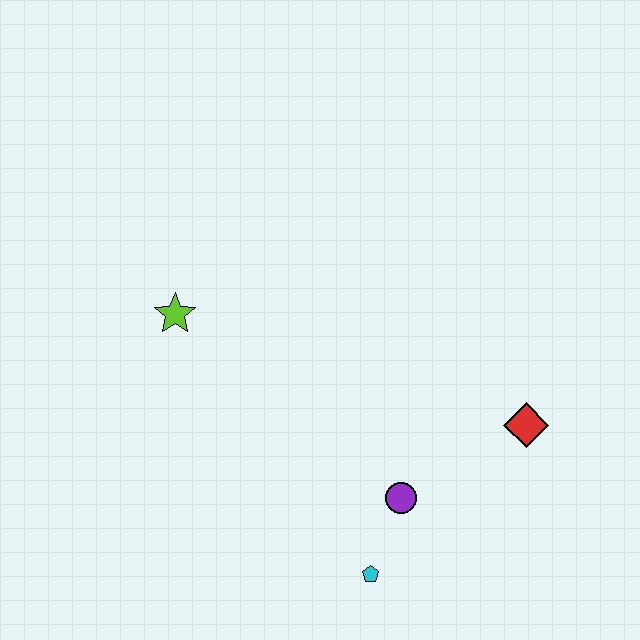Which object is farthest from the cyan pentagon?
The lime star is farthest from the cyan pentagon.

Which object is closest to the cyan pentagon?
The purple circle is closest to the cyan pentagon.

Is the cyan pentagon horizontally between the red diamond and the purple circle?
No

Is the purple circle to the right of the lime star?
Yes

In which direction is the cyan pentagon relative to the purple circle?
The cyan pentagon is below the purple circle.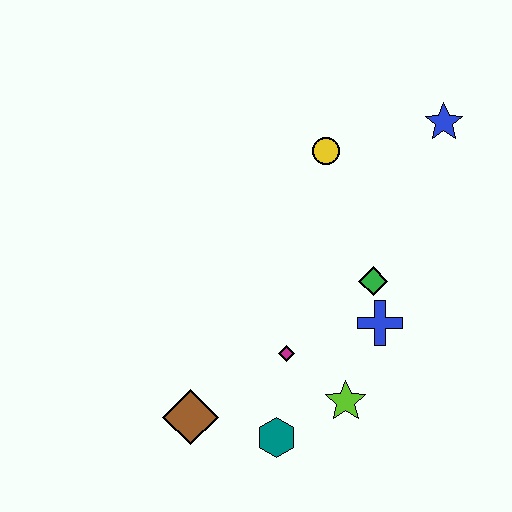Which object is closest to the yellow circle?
The blue star is closest to the yellow circle.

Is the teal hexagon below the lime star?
Yes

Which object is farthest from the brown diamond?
The blue star is farthest from the brown diamond.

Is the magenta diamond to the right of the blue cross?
No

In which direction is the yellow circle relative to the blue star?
The yellow circle is to the left of the blue star.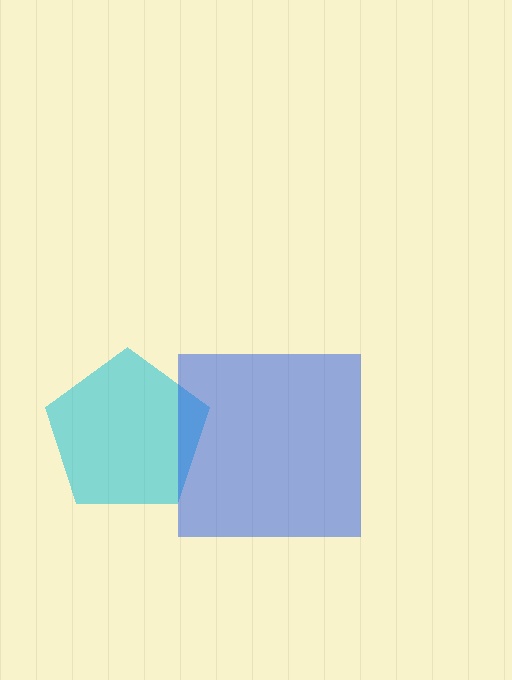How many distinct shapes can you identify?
There are 2 distinct shapes: a cyan pentagon, a blue square.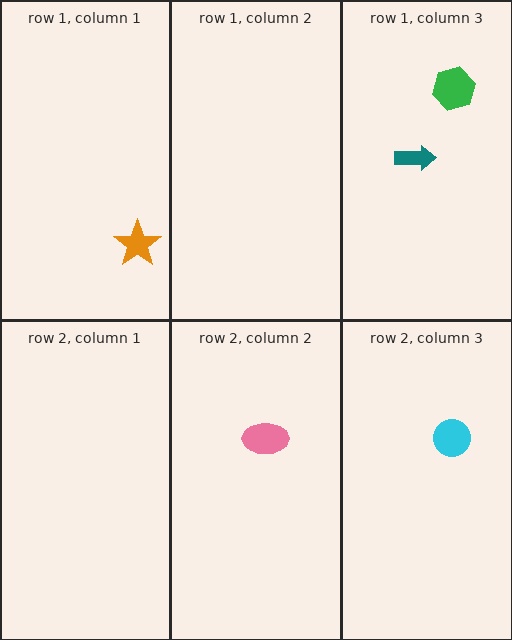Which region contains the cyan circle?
The row 2, column 3 region.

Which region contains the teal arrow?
The row 1, column 3 region.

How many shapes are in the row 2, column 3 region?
1.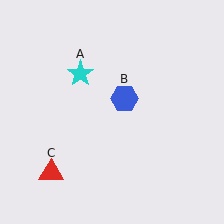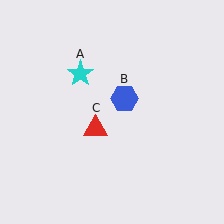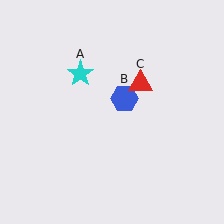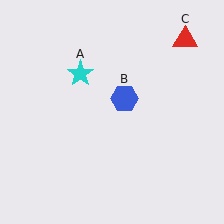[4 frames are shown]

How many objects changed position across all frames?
1 object changed position: red triangle (object C).